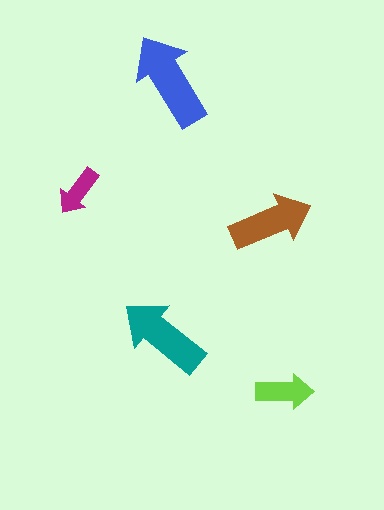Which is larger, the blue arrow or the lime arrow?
The blue one.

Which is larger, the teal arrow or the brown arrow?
The teal one.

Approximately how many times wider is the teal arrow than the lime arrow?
About 1.5 times wider.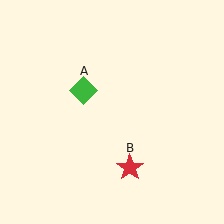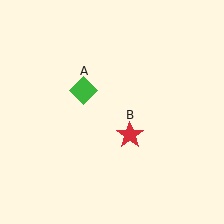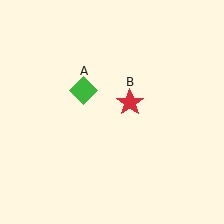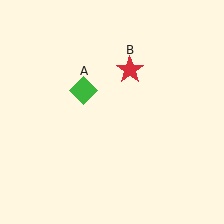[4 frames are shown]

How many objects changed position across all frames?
1 object changed position: red star (object B).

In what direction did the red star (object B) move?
The red star (object B) moved up.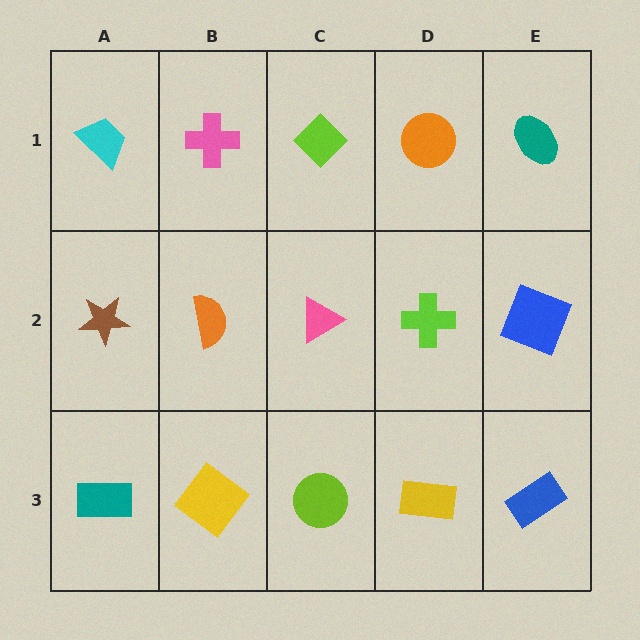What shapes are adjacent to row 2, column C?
A lime diamond (row 1, column C), a lime circle (row 3, column C), an orange semicircle (row 2, column B), a lime cross (row 2, column D).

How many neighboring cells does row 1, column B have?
3.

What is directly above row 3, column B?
An orange semicircle.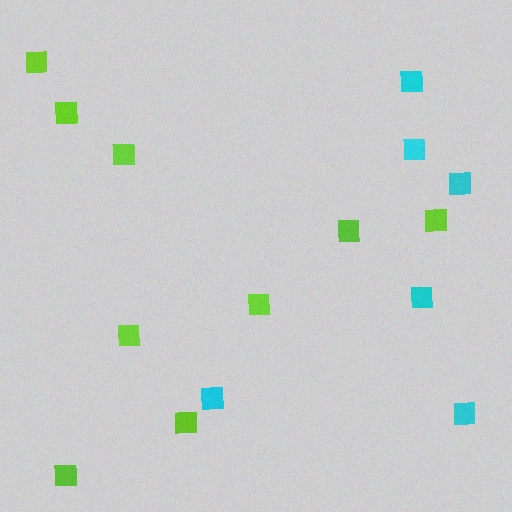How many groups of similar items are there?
There are 2 groups: one group of cyan squares (6) and one group of lime squares (9).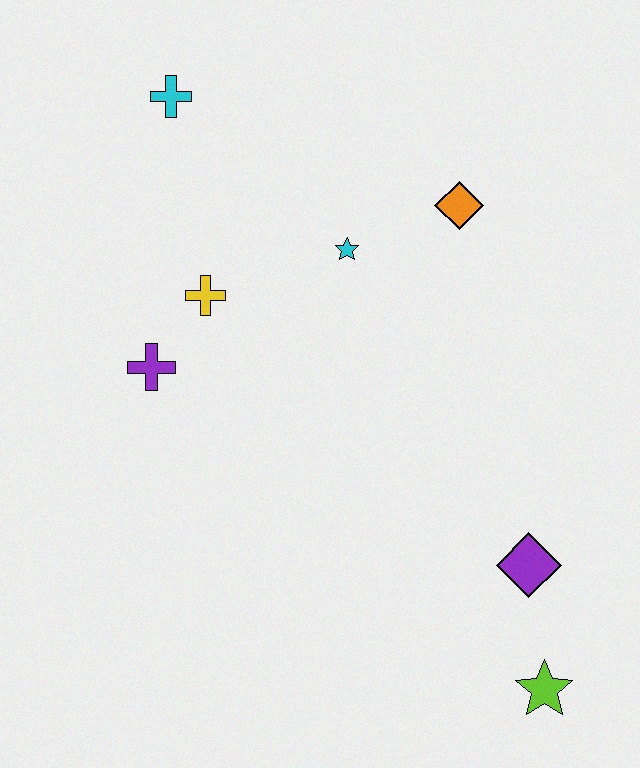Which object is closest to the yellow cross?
The purple cross is closest to the yellow cross.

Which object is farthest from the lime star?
The cyan cross is farthest from the lime star.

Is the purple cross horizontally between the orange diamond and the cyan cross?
No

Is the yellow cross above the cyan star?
No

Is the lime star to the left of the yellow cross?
No